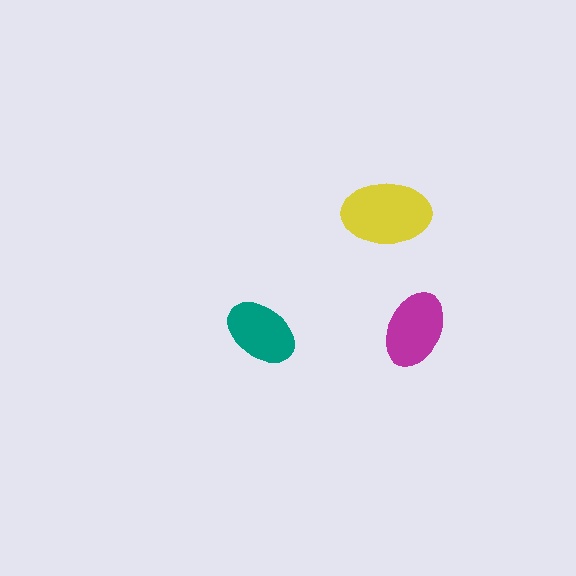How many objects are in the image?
There are 3 objects in the image.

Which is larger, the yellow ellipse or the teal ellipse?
The yellow one.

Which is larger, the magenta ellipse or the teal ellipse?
The magenta one.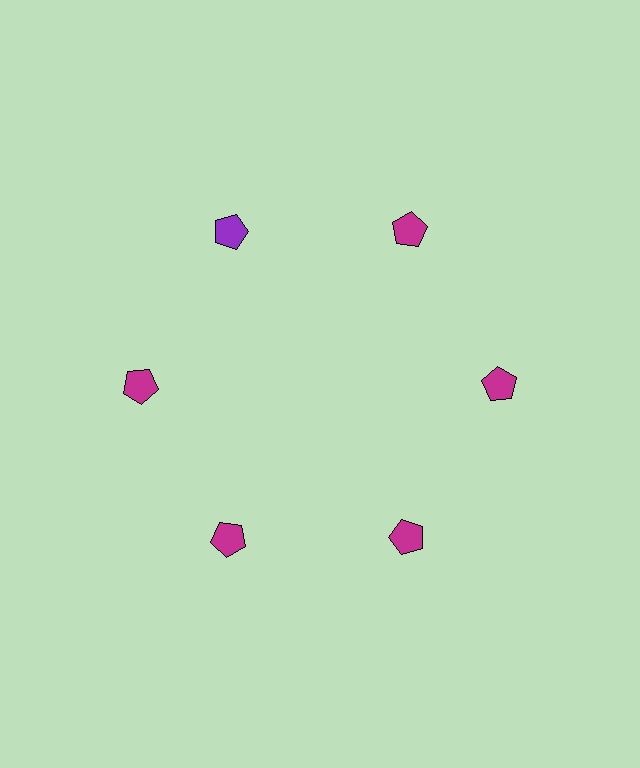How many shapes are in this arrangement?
There are 6 shapes arranged in a ring pattern.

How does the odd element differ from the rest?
It has a different color: purple instead of magenta.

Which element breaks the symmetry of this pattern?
The purple pentagon at roughly the 11 o'clock position breaks the symmetry. All other shapes are magenta pentagons.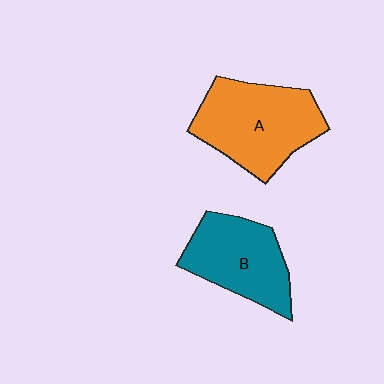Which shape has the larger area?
Shape A (orange).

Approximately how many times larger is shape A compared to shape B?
Approximately 1.2 times.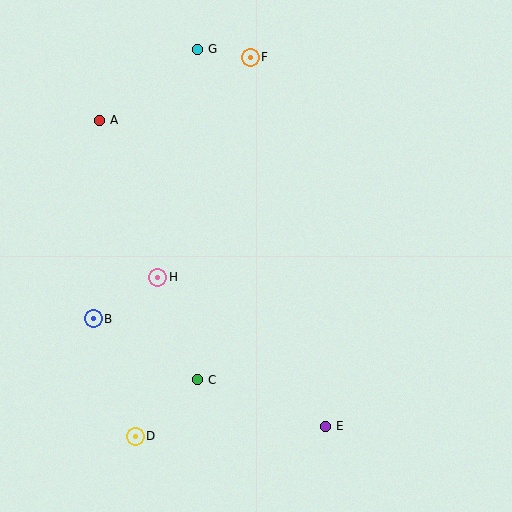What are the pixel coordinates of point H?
Point H is at (158, 277).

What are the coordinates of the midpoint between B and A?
The midpoint between B and A is at (96, 220).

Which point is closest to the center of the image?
Point H at (158, 277) is closest to the center.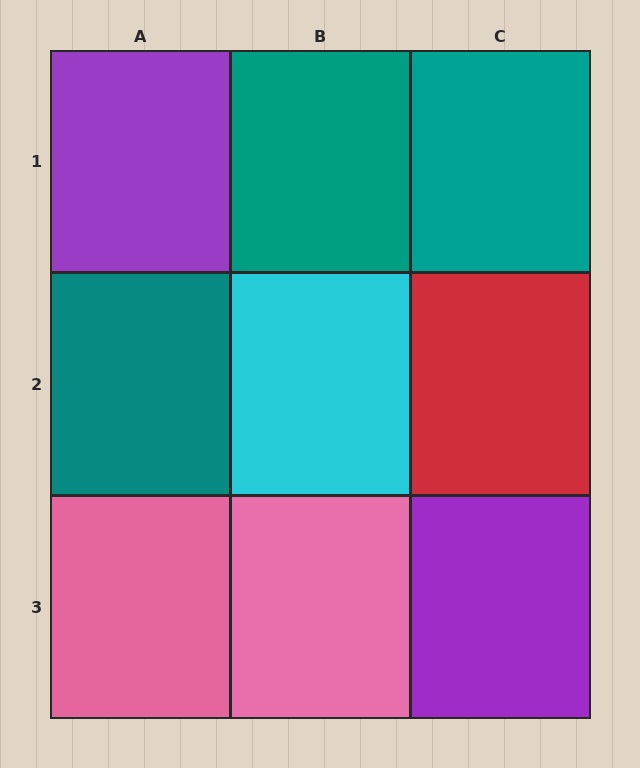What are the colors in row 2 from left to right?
Teal, cyan, red.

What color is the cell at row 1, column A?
Purple.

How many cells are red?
1 cell is red.